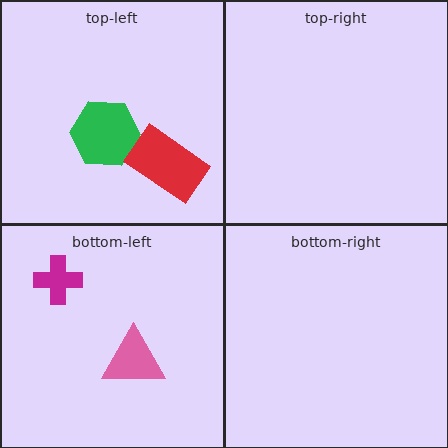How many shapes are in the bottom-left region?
2.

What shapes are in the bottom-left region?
The magenta cross, the pink triangle.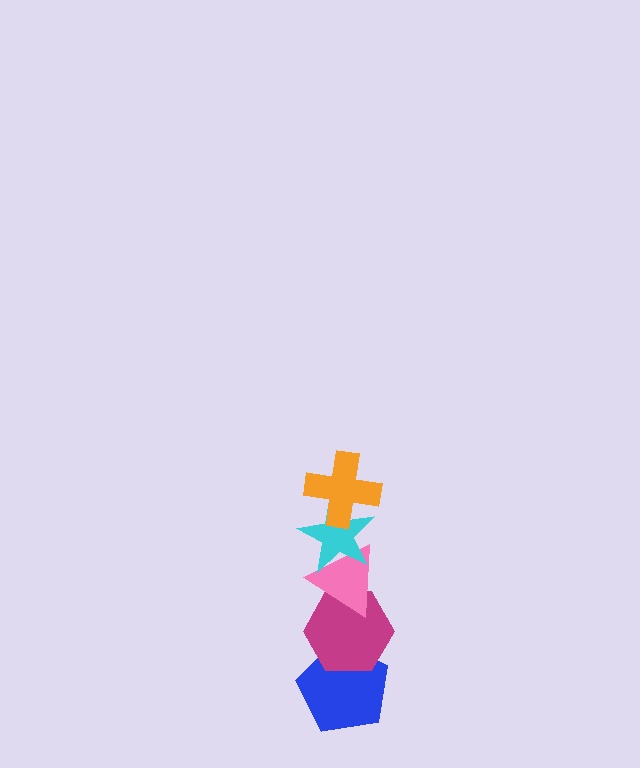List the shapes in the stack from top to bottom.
From top to bottom: the orange cross, the cyan star, the pink triangle, the magenta hexagon, the blue pentagon.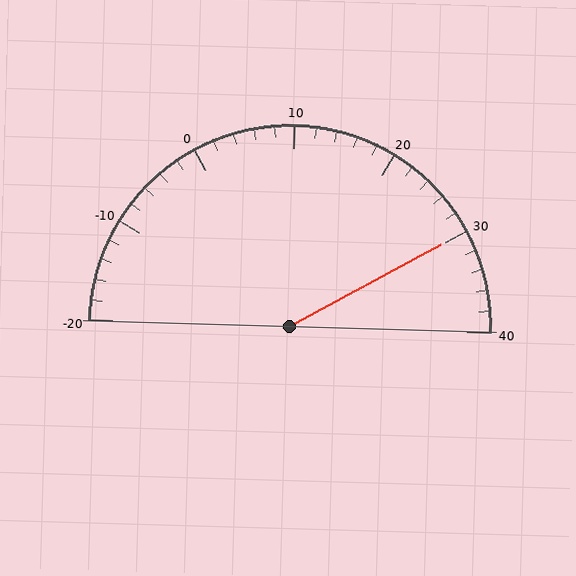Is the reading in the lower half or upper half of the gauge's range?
The reading is in the upper half of the range (-20 to 40).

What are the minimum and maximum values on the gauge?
The gauge ranges from -20 to 40.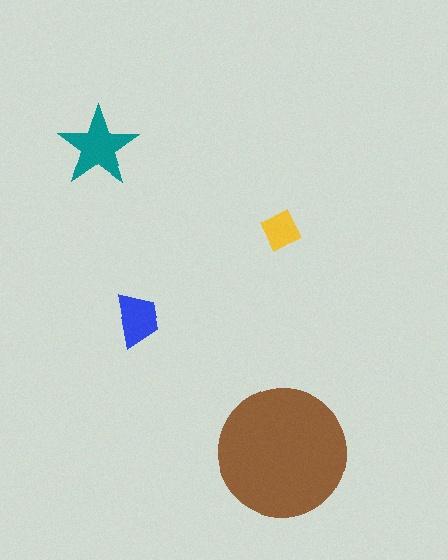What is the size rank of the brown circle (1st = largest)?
1st.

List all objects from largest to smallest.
The brown circle, the teal star, the blue trapezoid, the yellow diamond.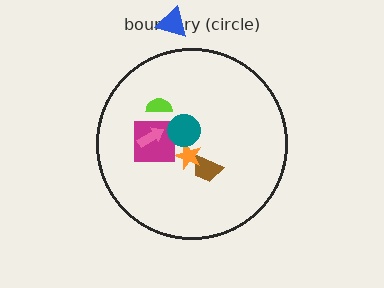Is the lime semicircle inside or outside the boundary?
Inside.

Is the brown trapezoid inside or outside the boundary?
Inside.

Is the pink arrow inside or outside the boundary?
Inside.